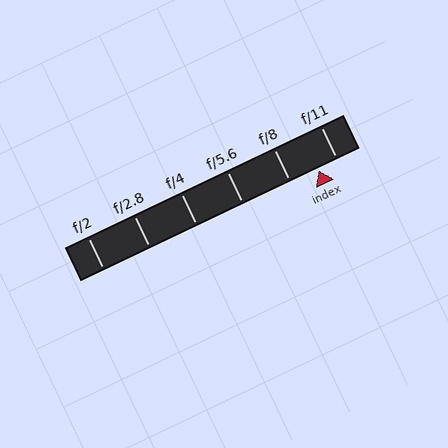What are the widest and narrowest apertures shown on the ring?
The widest aperture shown is f/2 and the narrowest is f/11.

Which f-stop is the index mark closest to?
The index mark is closest to f/11.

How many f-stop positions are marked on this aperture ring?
There are 6 f-stop positions marked.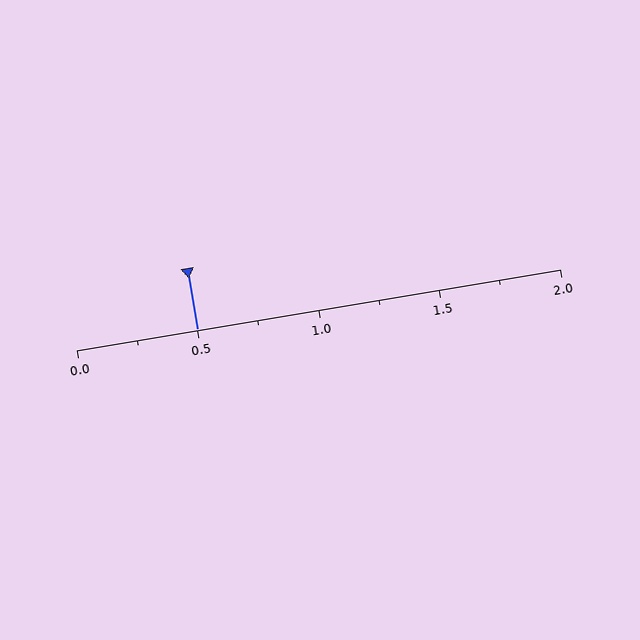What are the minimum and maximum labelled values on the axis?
The axis runs from 0.0 to 2.0.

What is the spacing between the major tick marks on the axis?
The major ticks are spaced 0.5 apart.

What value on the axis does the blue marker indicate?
The marker indicates approximately 0.5.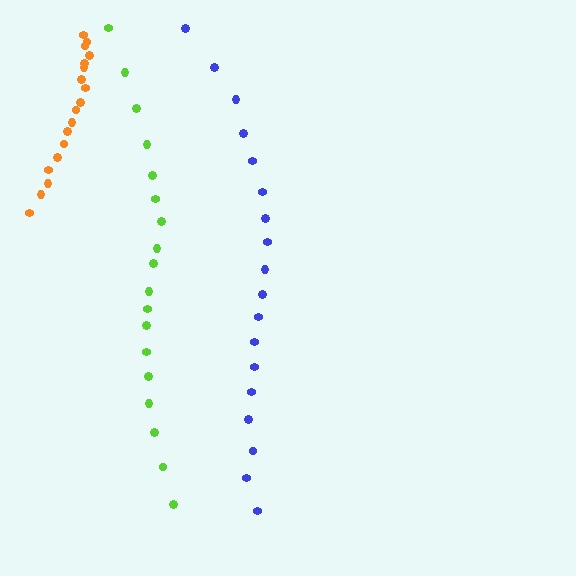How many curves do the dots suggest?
There are 3 distinct paths.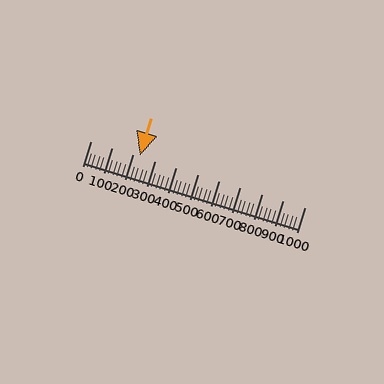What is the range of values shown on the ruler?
The ruler shows values from 0 to 1000.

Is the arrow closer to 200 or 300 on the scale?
The arrow is closer to 200.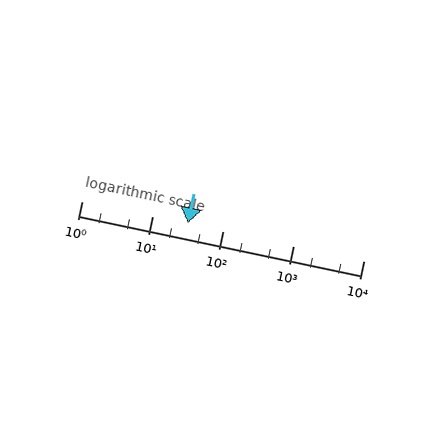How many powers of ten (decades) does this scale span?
The scale spans 4 decades, from 1 to 10000.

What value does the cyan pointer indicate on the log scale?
The pointer indicates approximately 32.